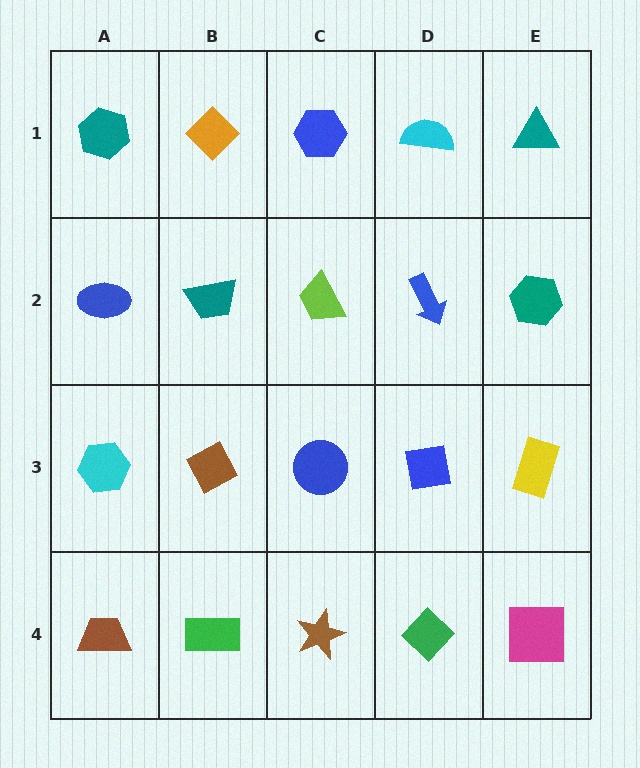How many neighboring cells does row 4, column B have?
3.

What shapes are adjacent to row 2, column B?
An orange diamond (row 1, column B), a brown diamond (row 3, column B), a blue ellipse (row 2, column A), a lime trapezoid (row 2, column C).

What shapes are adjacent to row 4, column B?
A brown diamond (row 3, column B), a brown trapezoid (row 4, column A), a brown star (row 4, column C).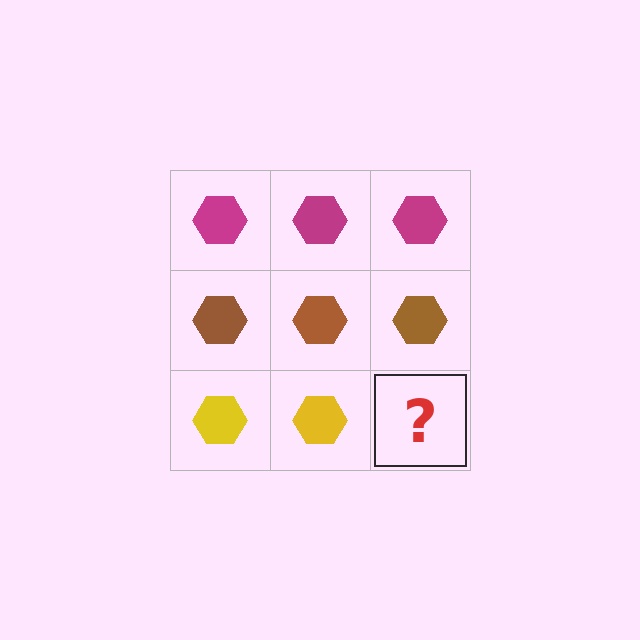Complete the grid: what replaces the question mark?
The question mark should be replaced with a yellow hexagon.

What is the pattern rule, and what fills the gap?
The rule is that each row has a consistent color. The gap should be filled with a yellow hexagon.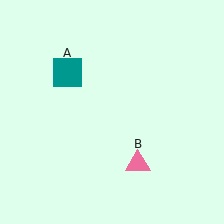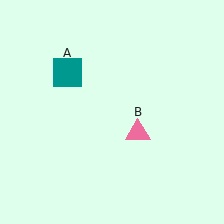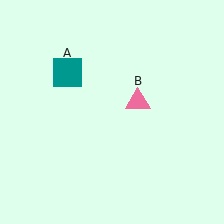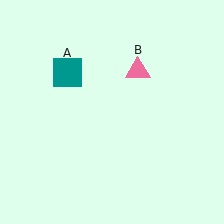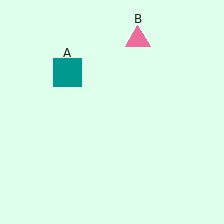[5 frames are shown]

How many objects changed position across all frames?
1 object changed position: pink triangle (object B).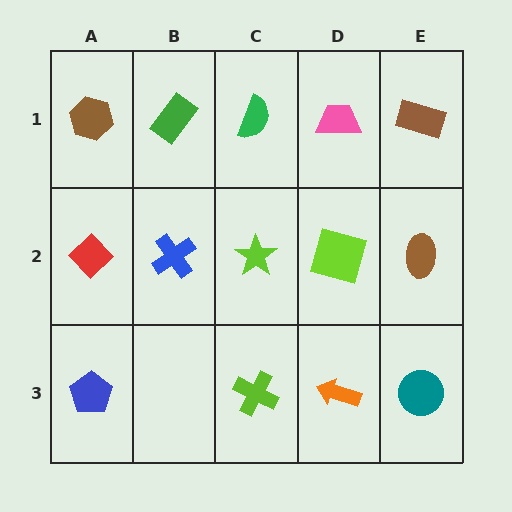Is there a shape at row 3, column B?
No, that cell is empty.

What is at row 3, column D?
An orange arrow.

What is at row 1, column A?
A brown hexagon.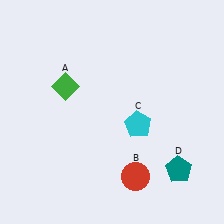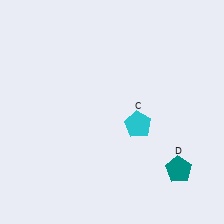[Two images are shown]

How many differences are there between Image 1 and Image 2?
There are 2 differences between the two images.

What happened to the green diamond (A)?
The green diamond (A) was removed in Image 2. It was in the top-left area of Image 1.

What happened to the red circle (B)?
The red circle (B) was removed in Image 2. It was in the bottom-right area of Image 1.